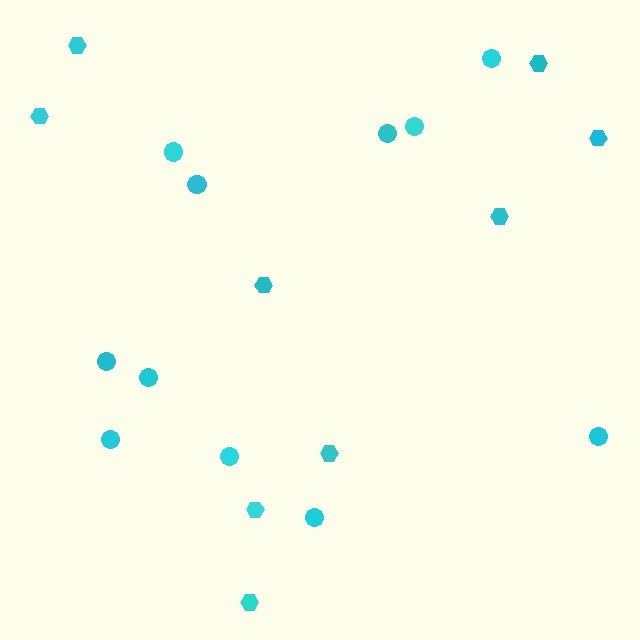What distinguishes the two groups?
There are 2 groups: one group of hexagons (9) and one group of circles (11).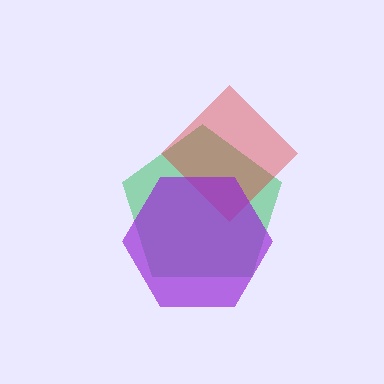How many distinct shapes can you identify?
There are 3 distinct shapes: a green pentagon, a red diamond, a purple hexagon.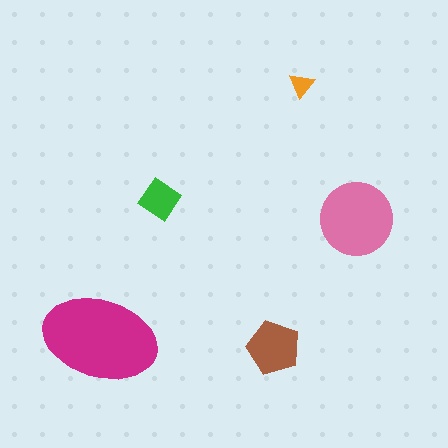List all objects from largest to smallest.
The magenta ellipse, the pink circle, the brown pentagon, the green diamond, the orange triangle.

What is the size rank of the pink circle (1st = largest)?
2nd.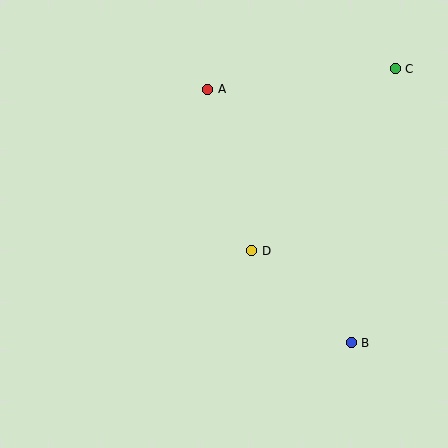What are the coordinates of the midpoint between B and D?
The midpoint between B and D is at (302, 297).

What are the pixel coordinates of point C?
Point C is at (395, 69).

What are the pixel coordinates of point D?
Point D is at (252, 251).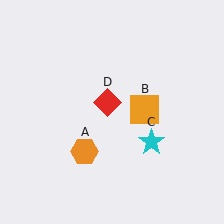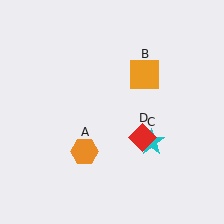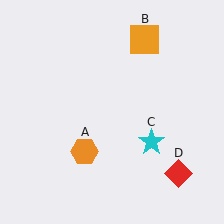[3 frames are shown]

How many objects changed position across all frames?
2 objects changed position: orange square (object B), red diamond (object D).